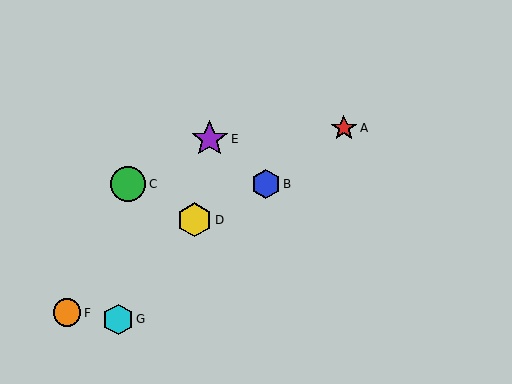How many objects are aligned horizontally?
2 objects (B, C) are aligned horizontally.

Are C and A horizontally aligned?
No, C is at y≈184 and A is at y≈128.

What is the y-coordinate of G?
Object G is at y≈319.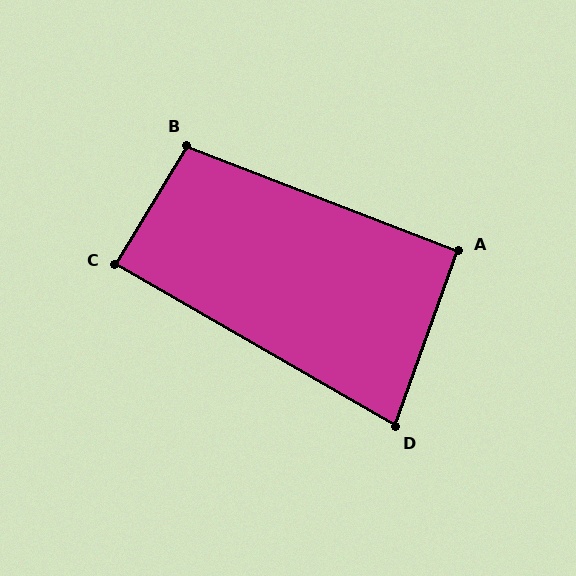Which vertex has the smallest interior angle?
D, at approximately 80 degrees.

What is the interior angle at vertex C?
Approximately 89 degrees (approximately right).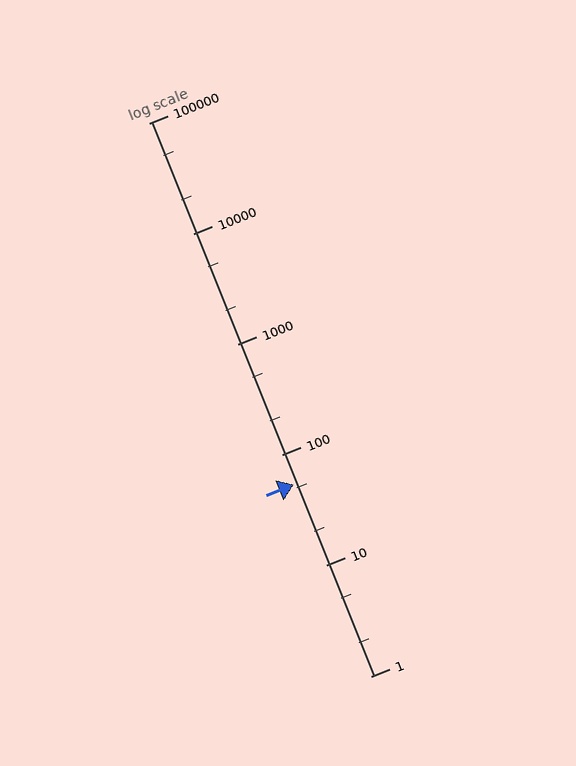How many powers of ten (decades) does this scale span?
The scale spans 5 decades, from 1 to 100000.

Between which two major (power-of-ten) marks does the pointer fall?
The pointer is between 10 and 100.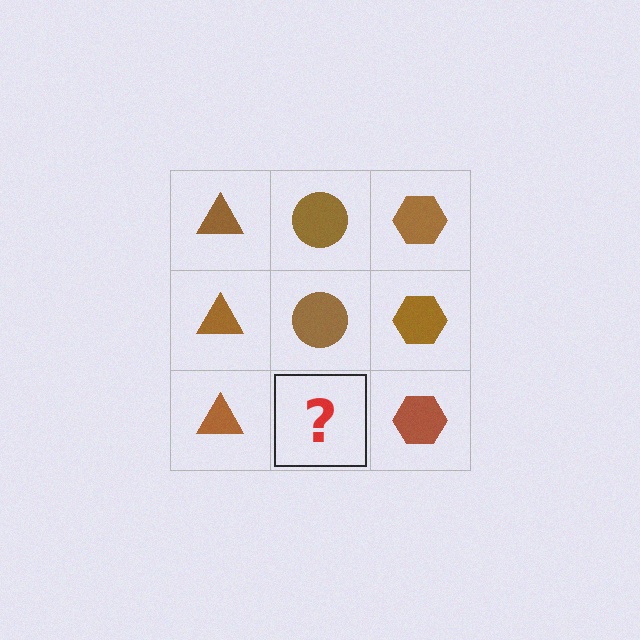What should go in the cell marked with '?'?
The missing cell should contain a brown circle.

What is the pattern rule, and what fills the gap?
The rule is that each column has a consistent shape. The gap should be filled with a brown circle.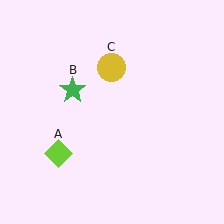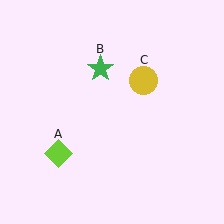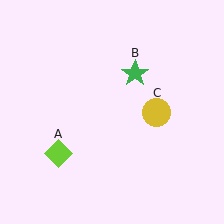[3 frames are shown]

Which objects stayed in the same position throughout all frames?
Lime diamond (object A) remained stationary.